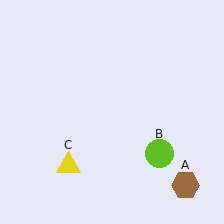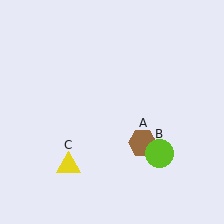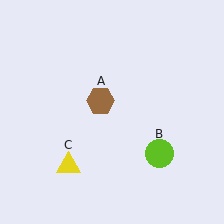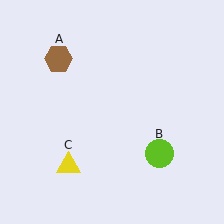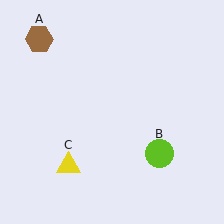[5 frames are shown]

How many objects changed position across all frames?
1 object changed position: brown hexagon (object A).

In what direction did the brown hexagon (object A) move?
The brown hexagon (object A) moved up and to the left.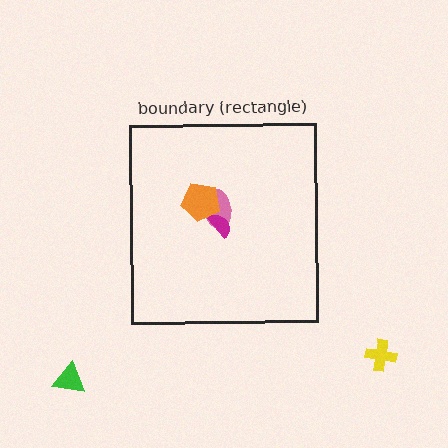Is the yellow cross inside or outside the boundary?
Outside.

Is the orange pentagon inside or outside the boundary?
Inside.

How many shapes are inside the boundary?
3 inside, 2 outside.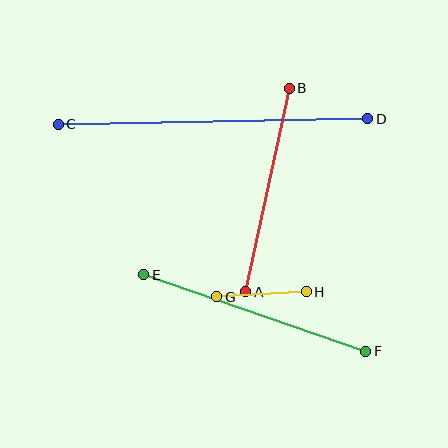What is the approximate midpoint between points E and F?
The midpoint is at approximately (255, 313) pixels.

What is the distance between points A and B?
The distance is approximately 208 pixels.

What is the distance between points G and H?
The distance is approximately 90 pixels.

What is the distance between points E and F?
The distance is approximately 235 pixels.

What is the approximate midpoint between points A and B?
The midpoint is at approximately (268, 190) pixels.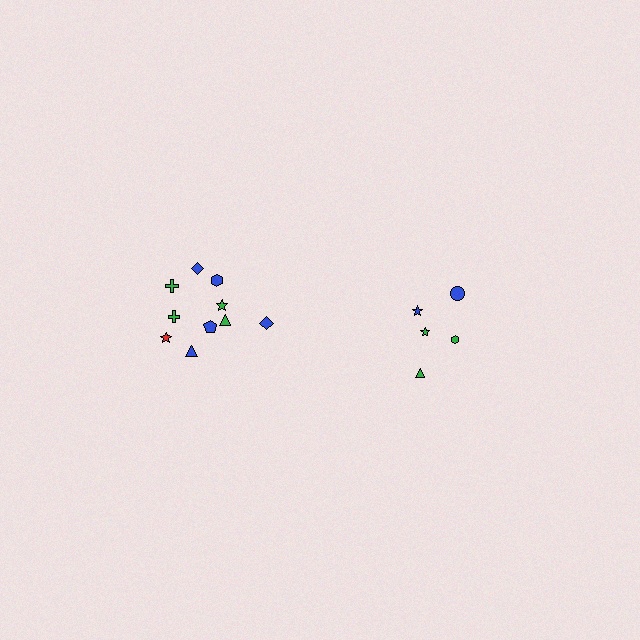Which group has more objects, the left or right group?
The left group.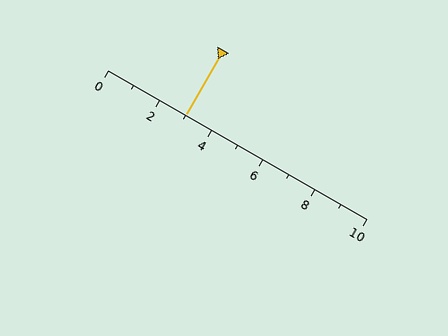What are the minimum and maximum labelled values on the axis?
The axis runs from 0 to 10.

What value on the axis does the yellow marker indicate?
The marker indicates approximately 3.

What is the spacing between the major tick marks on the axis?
The major ticks are spaced 2 apart.